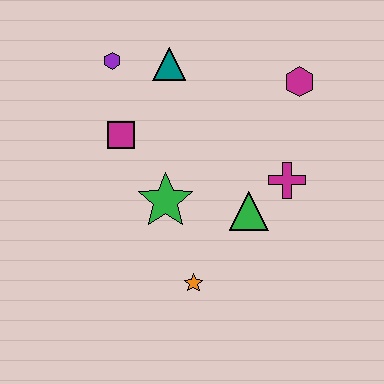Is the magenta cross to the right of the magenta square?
Yes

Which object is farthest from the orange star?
The purple hexagon is farthest from the orange star.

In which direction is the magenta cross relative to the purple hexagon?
The magenta cross is to the right of the purple hexagon.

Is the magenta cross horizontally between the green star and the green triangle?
No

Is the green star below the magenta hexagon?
Yes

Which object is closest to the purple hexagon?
The teal triangle is closest to the purple hexagon.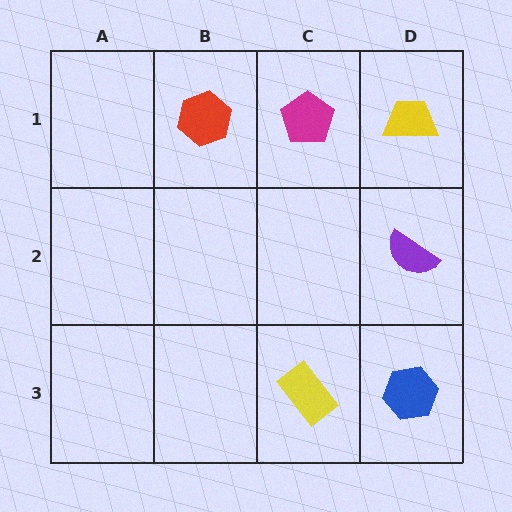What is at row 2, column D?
A purple semicircle.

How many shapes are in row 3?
2 shapes.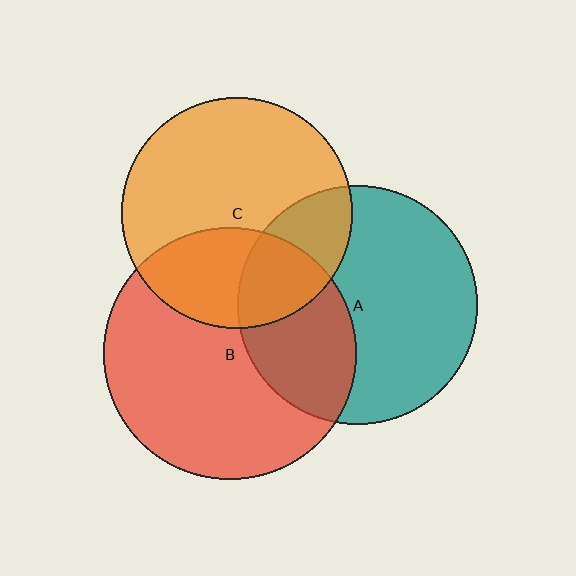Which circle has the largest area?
Circle B (red).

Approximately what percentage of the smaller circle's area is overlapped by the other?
Approximately 35%.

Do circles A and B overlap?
Yes.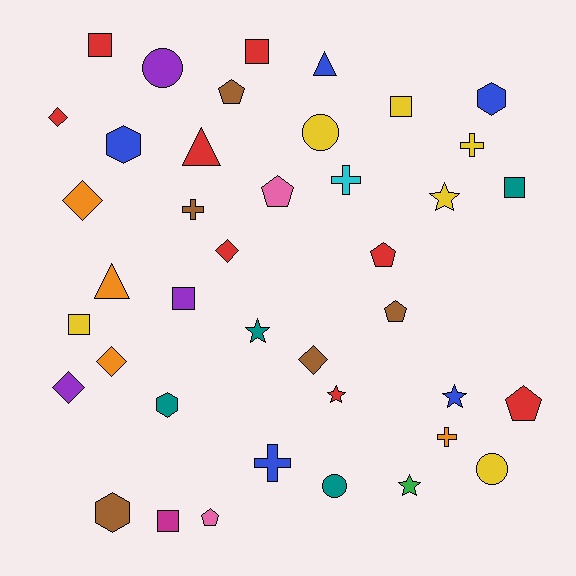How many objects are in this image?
There are 40 objects.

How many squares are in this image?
There are 7 squares.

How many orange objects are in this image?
There are 4 orange objects.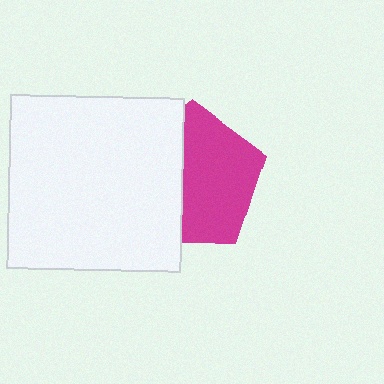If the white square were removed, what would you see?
You would see the complete magenta pentagon.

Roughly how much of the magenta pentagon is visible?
About half of it is visible (roughly 56%).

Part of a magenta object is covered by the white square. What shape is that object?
It is a pentagon.